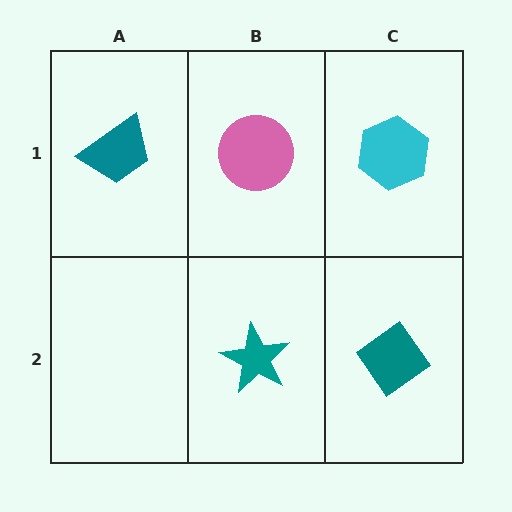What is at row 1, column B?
A pink circle.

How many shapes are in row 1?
3 shapes.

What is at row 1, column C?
A cyan hexagon.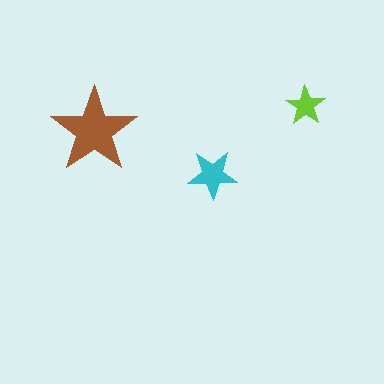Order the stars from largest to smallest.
the brown one, the cyan one, the lime one.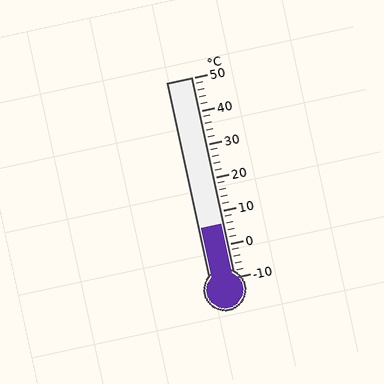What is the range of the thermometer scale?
The thermometer scale ranges from -10°C to 50°C.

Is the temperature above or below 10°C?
The temperature is below 10°C.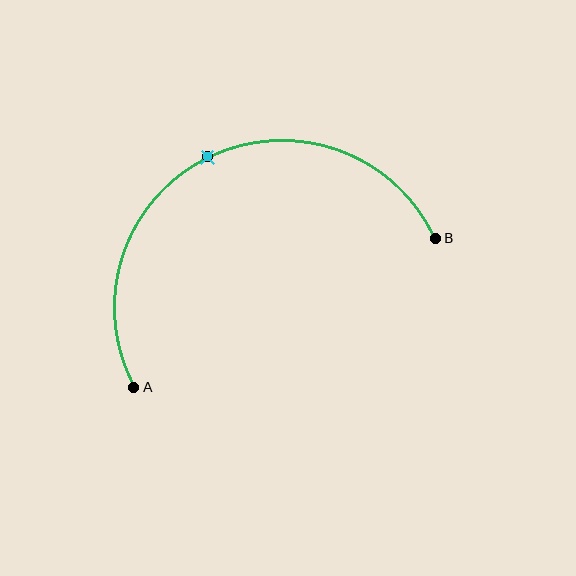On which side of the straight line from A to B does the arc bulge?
The arc bulges above the straight line connecting A and B.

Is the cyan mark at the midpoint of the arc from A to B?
Yes. The cyan mark lies on the arc at equal arc-length from both A and B — it is the arc midpoint.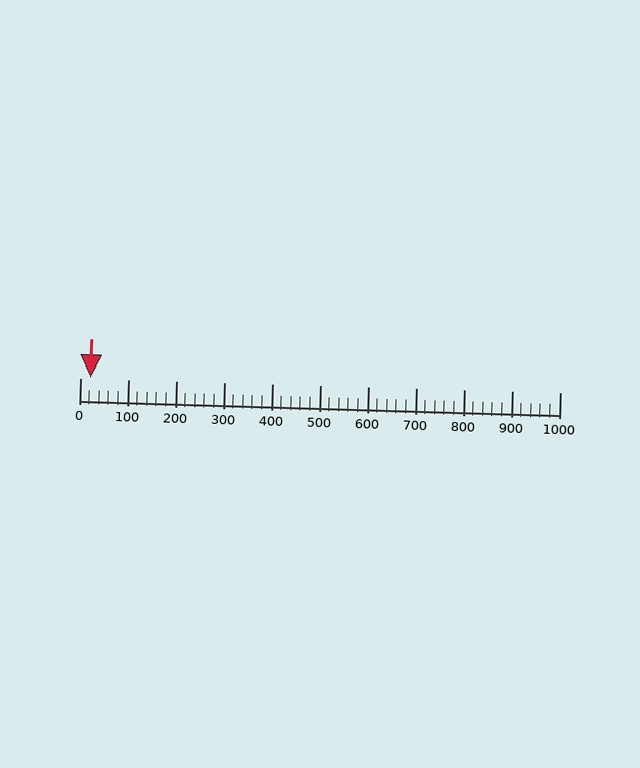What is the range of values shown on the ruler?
The ruler shows values from 0 to 1000.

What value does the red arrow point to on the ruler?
The red arrow points to approximately 22.